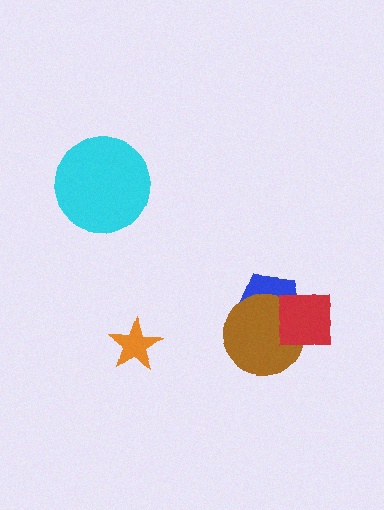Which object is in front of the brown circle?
The red square is in front of the brown circle.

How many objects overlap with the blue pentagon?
2 objects overlap with the blue pentagon.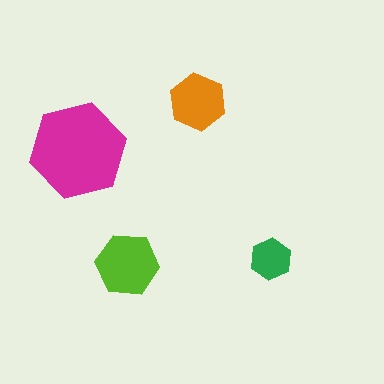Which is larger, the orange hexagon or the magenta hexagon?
The magenta one.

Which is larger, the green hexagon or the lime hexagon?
The lime one.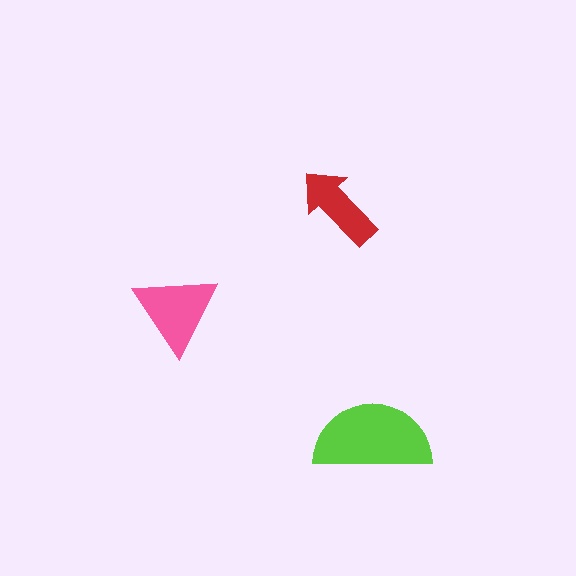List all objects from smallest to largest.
The red arrow, the pink triangle, the lime semicircle.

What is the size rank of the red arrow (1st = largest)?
3rd.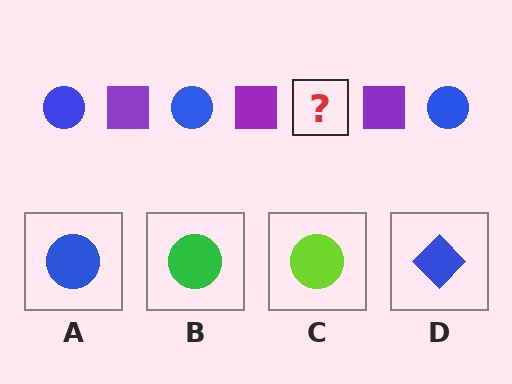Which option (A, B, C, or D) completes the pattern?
A.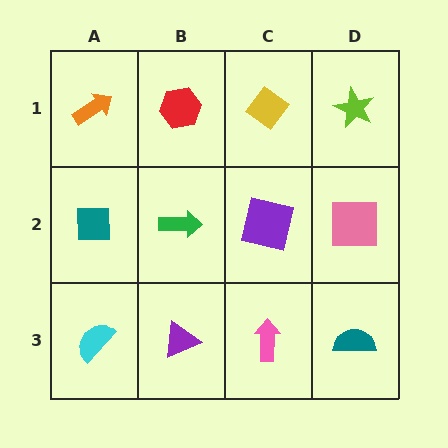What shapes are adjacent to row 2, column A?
An orange arrow (row 1, column A), a cyan semicircle (row 3, column A), a green arrow (row 2, column B).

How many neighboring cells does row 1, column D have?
2.